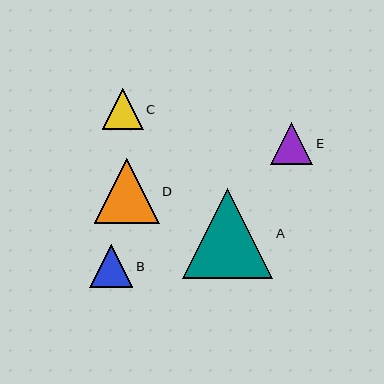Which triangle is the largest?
Triangle A is the largest with a size of approximately 90 pixels.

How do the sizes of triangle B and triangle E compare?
Triangle B and triangle E are approximately the same size.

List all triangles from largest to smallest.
From largest to smallest: A, D, B, E, C.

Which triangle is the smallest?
Triangle C is the smallest with a size of approximately 41 pixels.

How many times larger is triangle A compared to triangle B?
Triangle A is approximately 2.1 times the size of triangle B.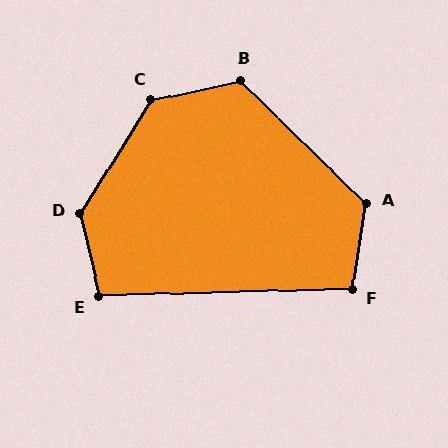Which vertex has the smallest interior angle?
F, at approximately 101 degrees.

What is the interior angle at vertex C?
Approximately 134 degrees (obtuse).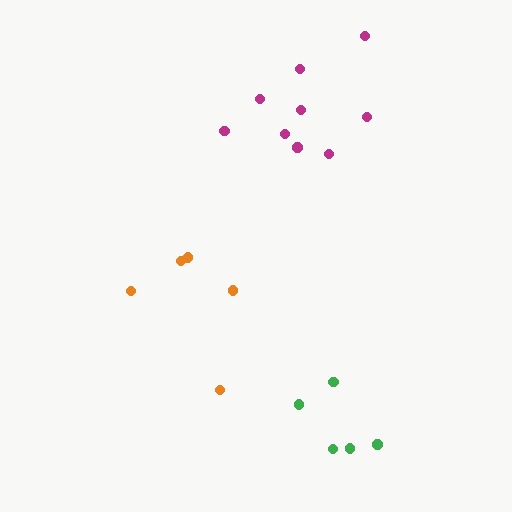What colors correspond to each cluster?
The clusters are colored: orange, green, magenta.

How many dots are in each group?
Group 1: 5 dots, Group 2: 5 dots, Group 3: 9 dots (19 total).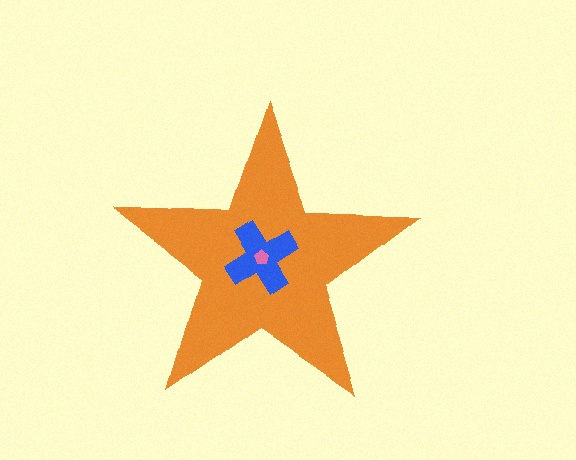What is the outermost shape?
The orange star.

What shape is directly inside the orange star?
The blue cross.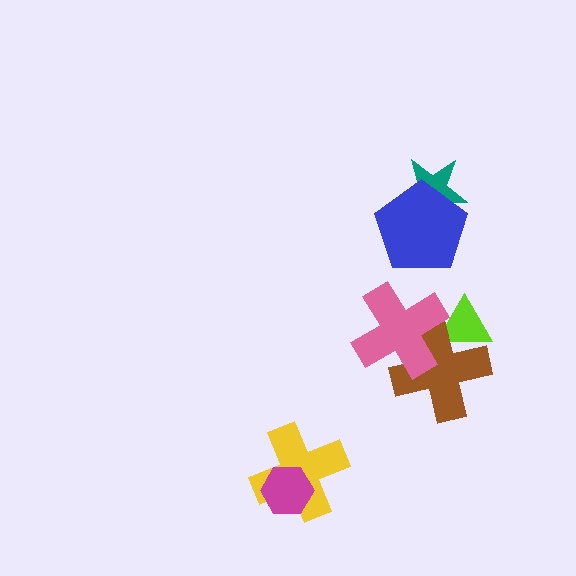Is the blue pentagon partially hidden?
No, no other shape covers it.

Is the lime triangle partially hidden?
Yes, it is partially covered by another shape.